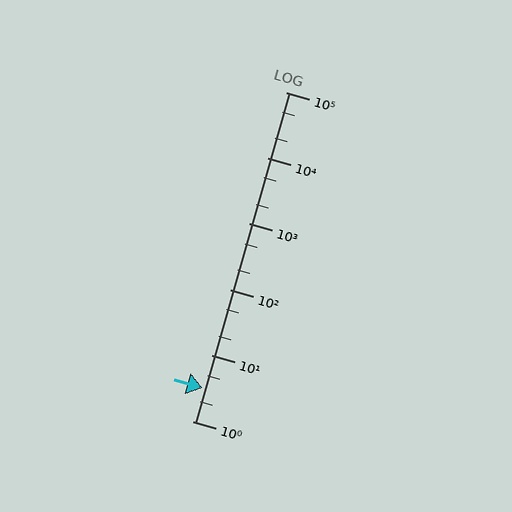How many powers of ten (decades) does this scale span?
The scale spans 5 decades, from 1 to 100000.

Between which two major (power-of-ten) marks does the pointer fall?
The pointer is between 1 and 10.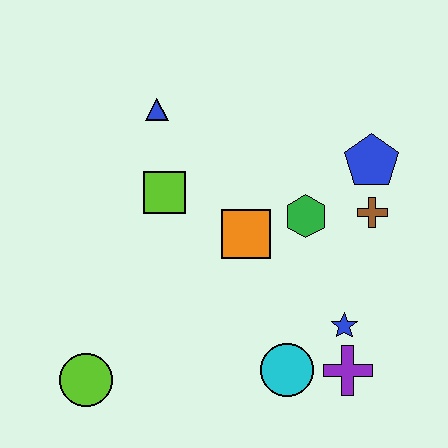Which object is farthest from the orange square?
The lime circle is farthest from the orange square.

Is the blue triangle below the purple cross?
No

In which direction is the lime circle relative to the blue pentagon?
The lime circle is to the left of the blue pentagon.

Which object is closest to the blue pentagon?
The brown cross is closest to the blue pentagon.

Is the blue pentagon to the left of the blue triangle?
No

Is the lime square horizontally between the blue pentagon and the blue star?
No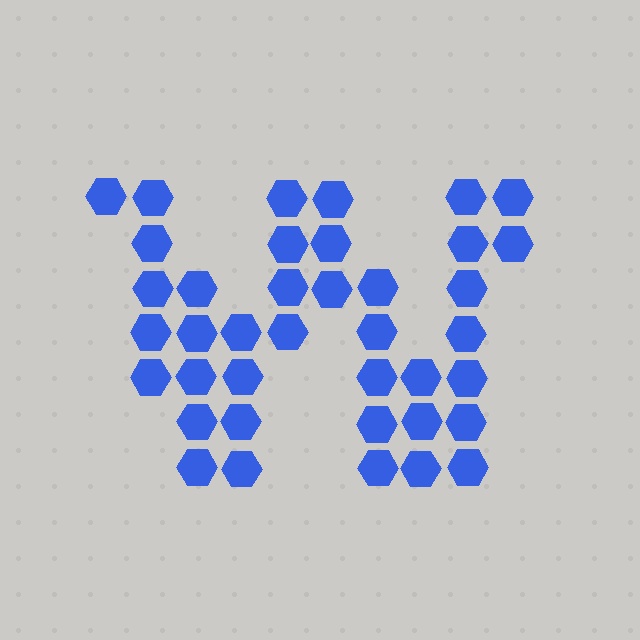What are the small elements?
The small elements are hexagons.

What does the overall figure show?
The overall figure shows the letter W.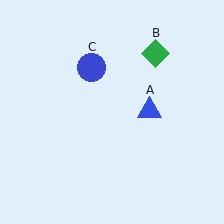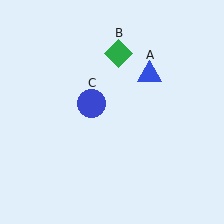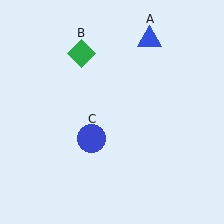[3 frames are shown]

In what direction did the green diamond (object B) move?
The green diamond (object B) moved left.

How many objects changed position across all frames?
3 objects changed position: blue triangle (object A), green diamond (object B), blue circle (object C).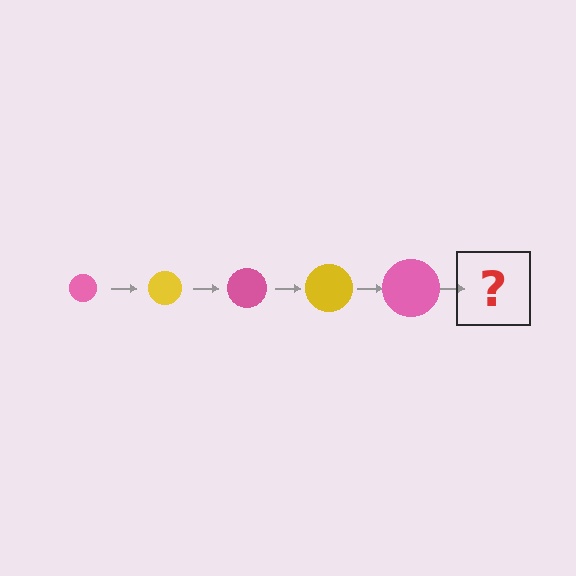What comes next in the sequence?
The next element should be a yellow circle, larger than the previous one.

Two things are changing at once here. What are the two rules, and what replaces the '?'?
The two rules are that the circle grows larger each step and the color cycles through pink and yellow. The '?' should be a yellow circle, larger than the previous one.